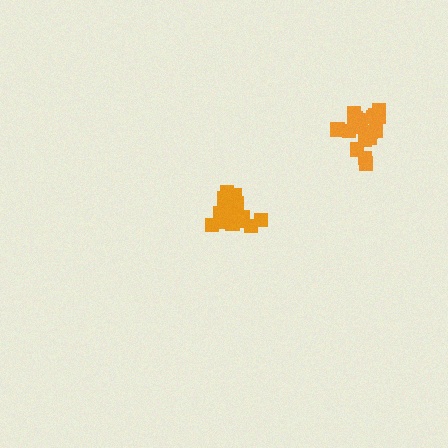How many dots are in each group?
Group 1: 16 dots, Group 2: 19 dots (35 total).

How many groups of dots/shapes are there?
There are 2 groups.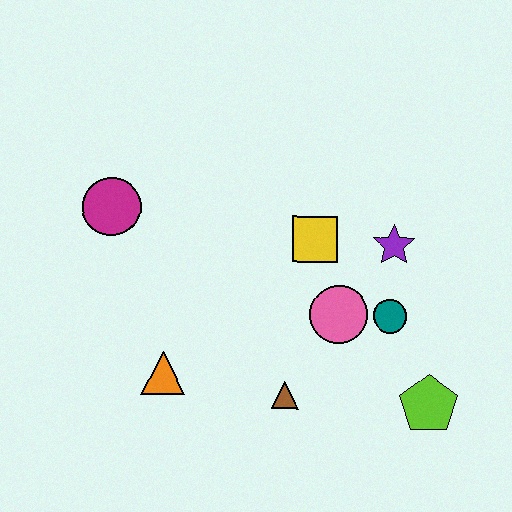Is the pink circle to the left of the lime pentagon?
Yes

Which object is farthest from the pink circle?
The magenta circle is farthest from the pink circle.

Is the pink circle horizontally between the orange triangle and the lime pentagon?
Yes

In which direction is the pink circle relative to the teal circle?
The pink circle is to the left of the teal circle.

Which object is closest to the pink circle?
The teal circle is closest to the pink circle.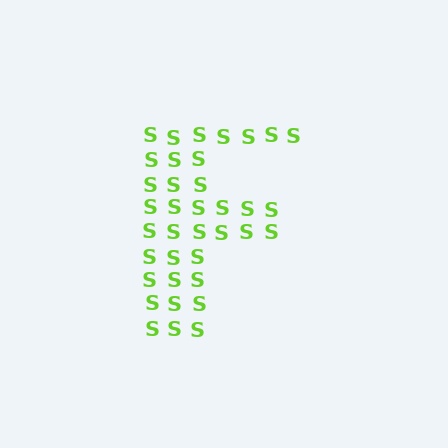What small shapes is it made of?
It is made of small letter S's.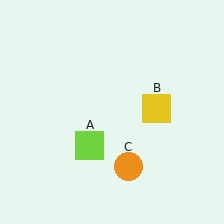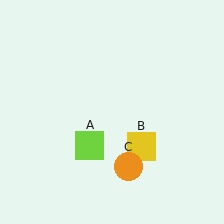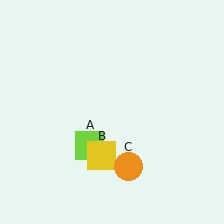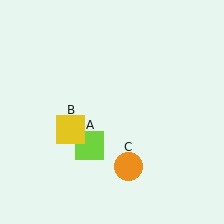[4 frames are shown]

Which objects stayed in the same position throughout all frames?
Lime square (object A) and orange circle (object C) remained stationary.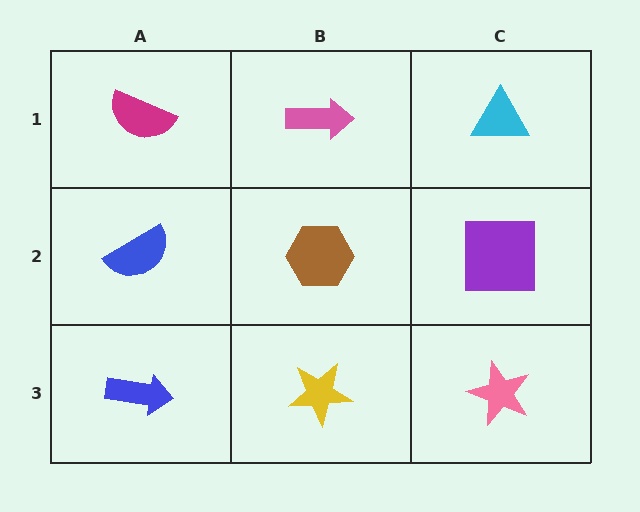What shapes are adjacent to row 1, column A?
A blue semicircle (row 2, column A), a pink arrow (row 1, column B).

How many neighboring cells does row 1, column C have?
2.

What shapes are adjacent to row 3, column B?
A brown hexagon (row 2, column B), a blue arrow (row 3, column A), a pink star (row 3, column C).